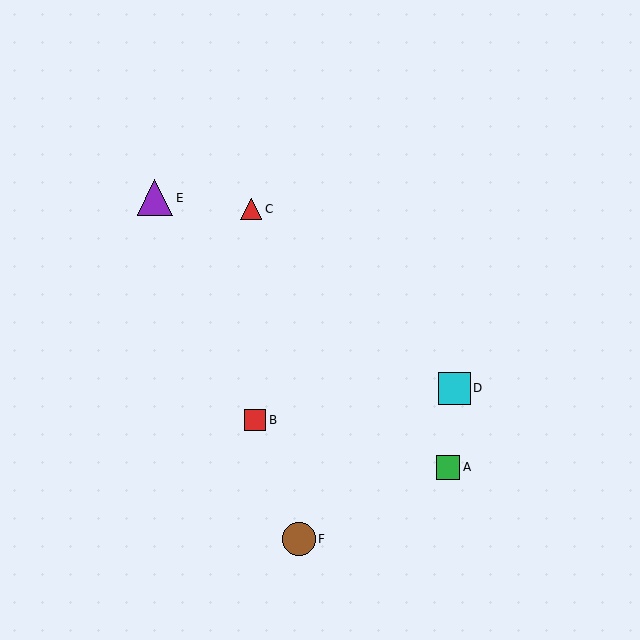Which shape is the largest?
The purple triangle (labeled E) is the largest.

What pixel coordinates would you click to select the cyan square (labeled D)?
Click at (454, 388) to select the cyan square D.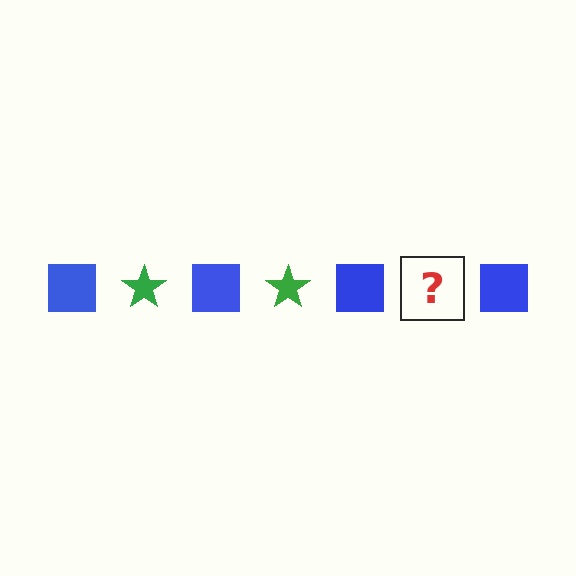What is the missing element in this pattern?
The missing element is a green star.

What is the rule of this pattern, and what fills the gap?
The rule is that the pattern alternates between blue square and green star. The gap should be filled with a green star.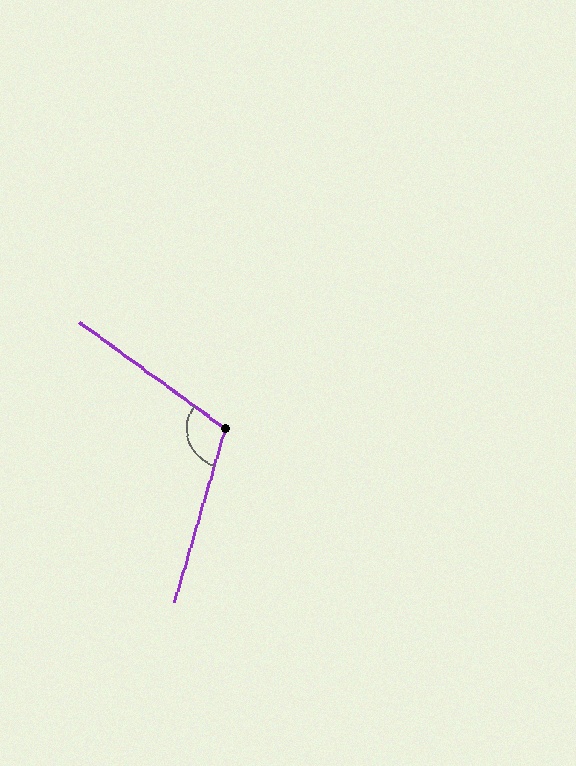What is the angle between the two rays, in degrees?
Approximately 110 degrees.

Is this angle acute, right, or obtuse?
It is obtuse.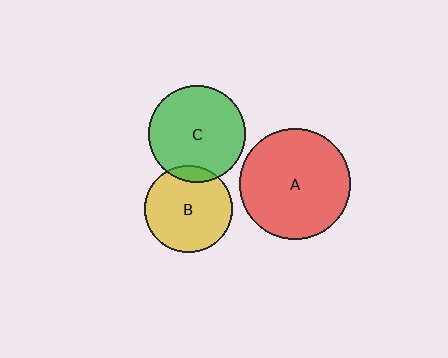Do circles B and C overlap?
Yes.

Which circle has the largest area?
Circle A (red).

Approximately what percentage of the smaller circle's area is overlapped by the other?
Approximately 10%.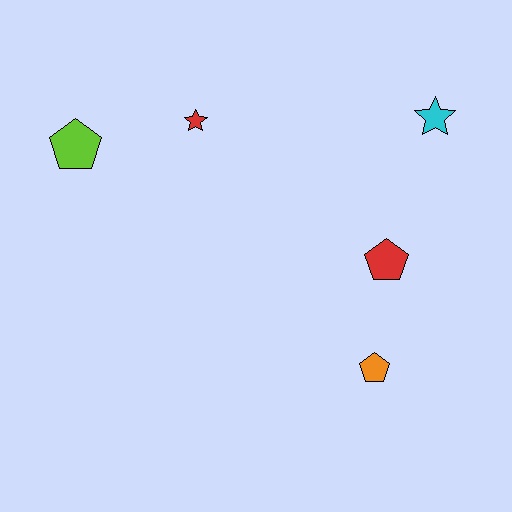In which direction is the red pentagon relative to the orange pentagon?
The red pentagon is above the orange pentagon.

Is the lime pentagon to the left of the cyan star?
Yes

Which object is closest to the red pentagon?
The orange pentagon is closest to the red pentagon.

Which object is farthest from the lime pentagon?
The orange pentagon is farthest from the lime pentagon.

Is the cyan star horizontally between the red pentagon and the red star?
No